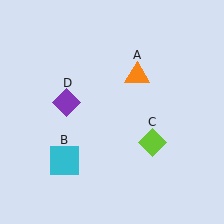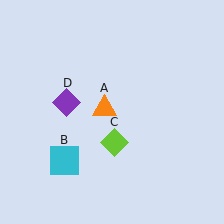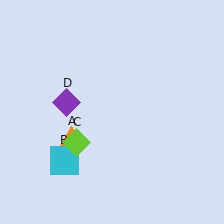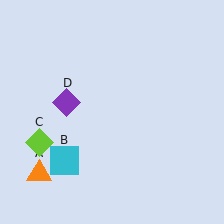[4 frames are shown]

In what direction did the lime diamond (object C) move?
The lime diamond (object C) moved left.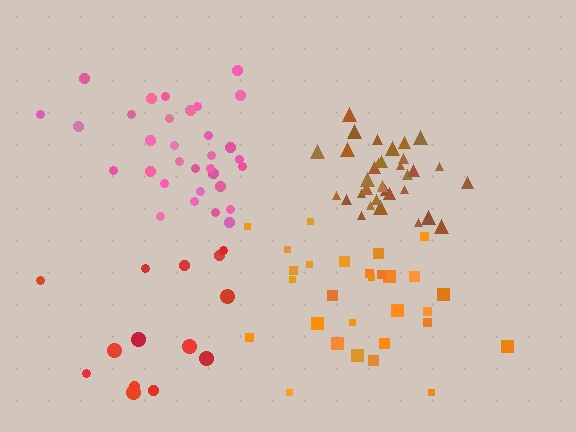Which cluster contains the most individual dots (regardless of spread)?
Brown (35).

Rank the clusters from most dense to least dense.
brown, pink, orange, red.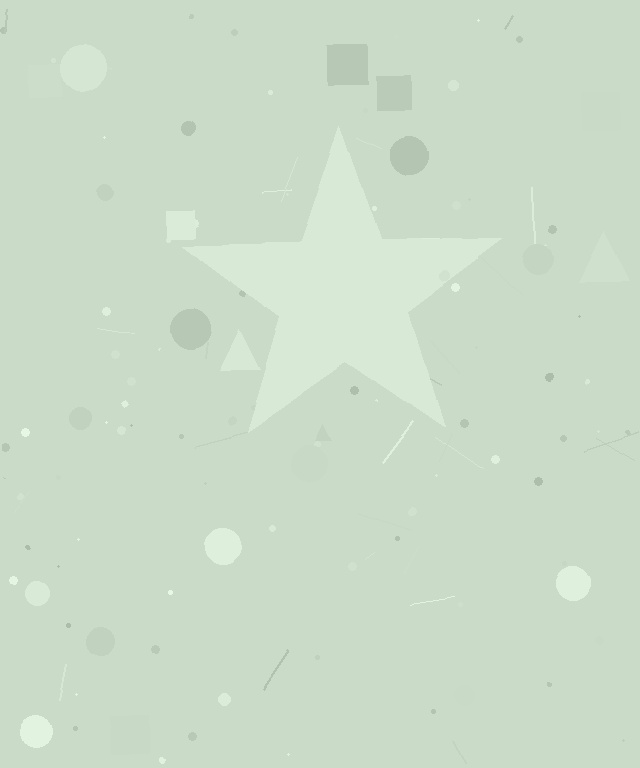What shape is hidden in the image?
A star is hidden in the image.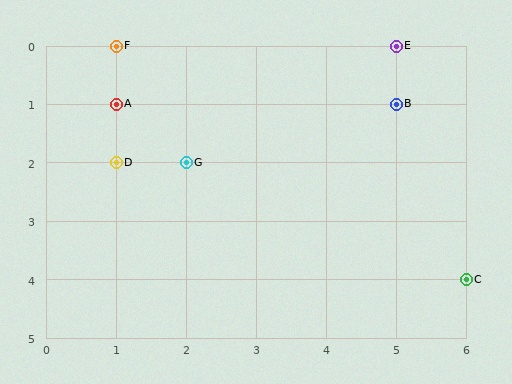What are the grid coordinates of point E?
Point E is at grid coordinates (5, 0).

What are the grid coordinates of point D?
Point D is at grid coordinates (1, 2).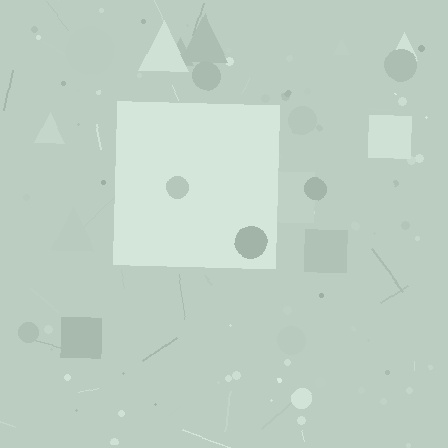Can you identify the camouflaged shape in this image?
The camouflaged shape is a square.